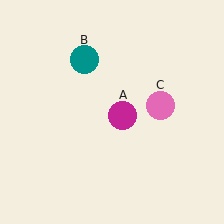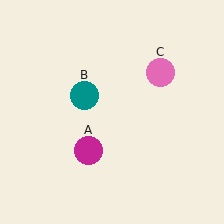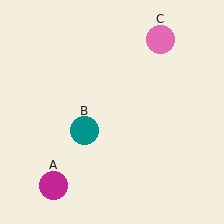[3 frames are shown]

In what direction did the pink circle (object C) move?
The pink circle (object C) moved up.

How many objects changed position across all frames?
3 objects changed position: magenta circle (object A), teal circle (object B), pink circle (object C).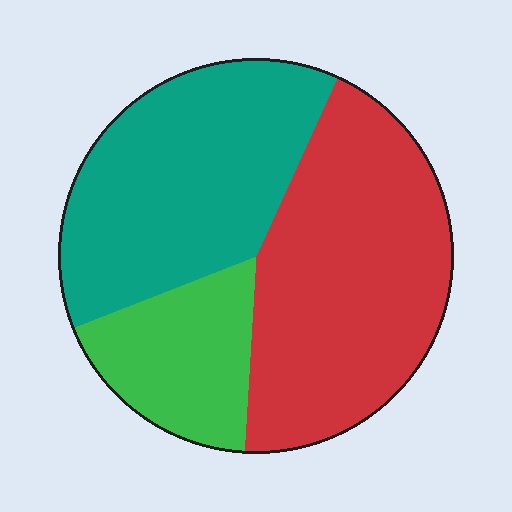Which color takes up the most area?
Red, at roughly 45%.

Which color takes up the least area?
Green, at roughly 20%.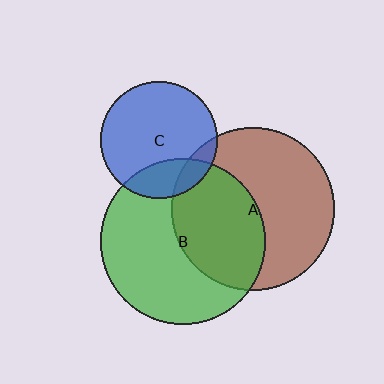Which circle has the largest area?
Circle B (green).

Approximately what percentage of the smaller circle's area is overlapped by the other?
Approximately 10%.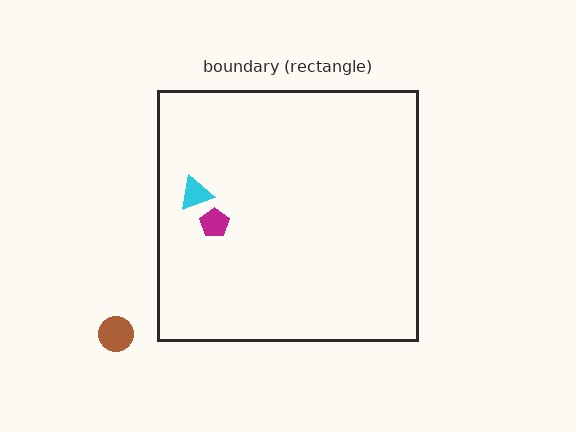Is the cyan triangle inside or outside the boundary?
Inside.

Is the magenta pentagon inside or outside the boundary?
Inside.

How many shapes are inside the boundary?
2 inside, 1 outside.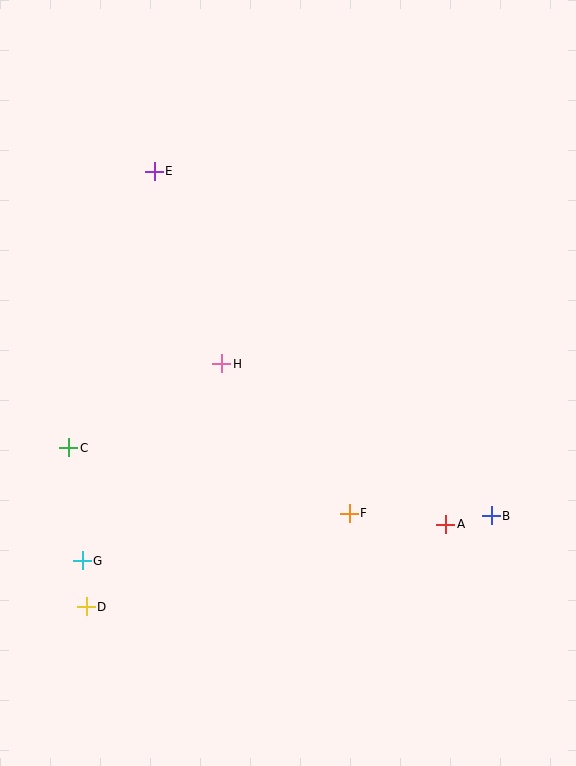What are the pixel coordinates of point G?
Point G is at (82, 561).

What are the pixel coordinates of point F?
Point F is at (349, 513).